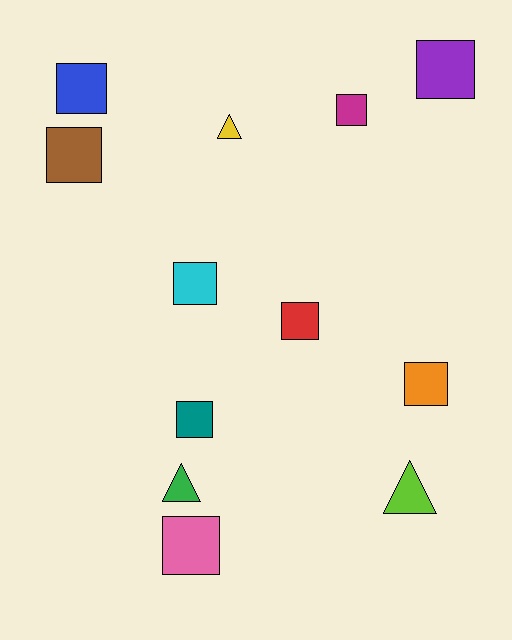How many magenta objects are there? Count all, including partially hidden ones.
There is 1 magenta object.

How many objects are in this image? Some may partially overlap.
There are 12 objects.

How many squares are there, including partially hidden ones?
There are 9 squares.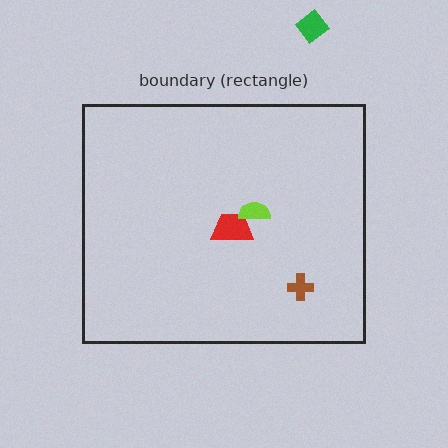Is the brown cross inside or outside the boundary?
Inside.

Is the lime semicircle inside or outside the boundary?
Inside.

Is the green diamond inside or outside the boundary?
Outside.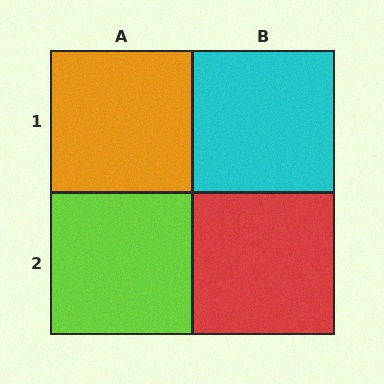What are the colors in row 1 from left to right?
Orange, cyan.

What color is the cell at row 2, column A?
Lime.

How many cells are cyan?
1 cell is cyan.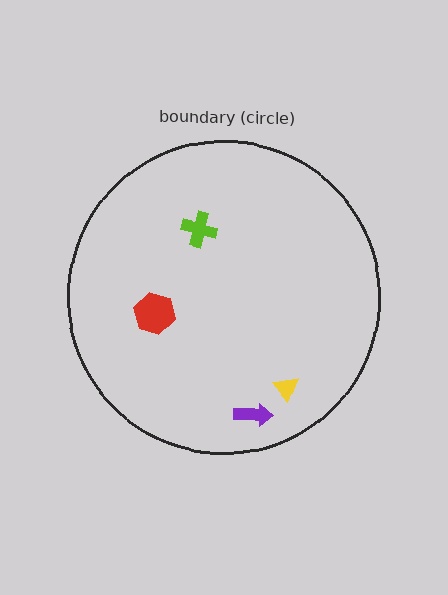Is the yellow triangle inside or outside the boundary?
Inside.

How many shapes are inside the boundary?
4 inside, 0 outside.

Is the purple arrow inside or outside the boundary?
Inside.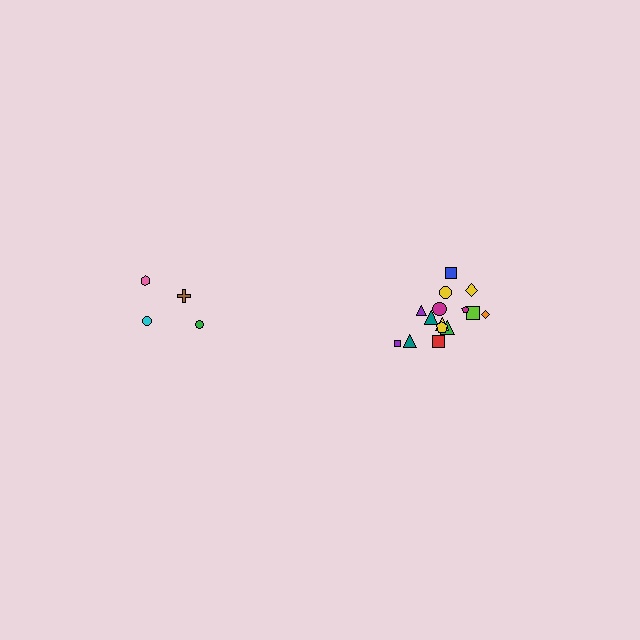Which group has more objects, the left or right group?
The right group.